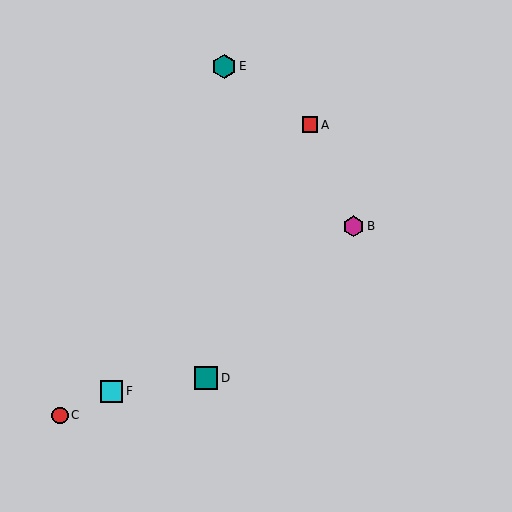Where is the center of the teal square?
The center of the teal square is at (206, 378).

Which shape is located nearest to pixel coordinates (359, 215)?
The magenta hexagon (labeled B) at (353, 226) is nearest to that location.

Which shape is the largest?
The teal hexagon (labeled E) is the largest.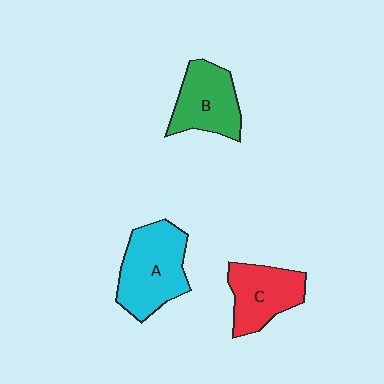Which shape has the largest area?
Shape A (cyan).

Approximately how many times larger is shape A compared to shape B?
Approximately 1.3 times.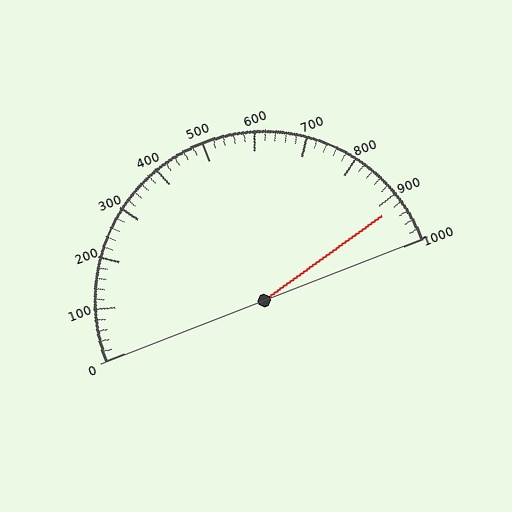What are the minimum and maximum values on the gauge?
The gauge ranges from 0 to 1000.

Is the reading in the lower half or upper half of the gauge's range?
The reading is in the upper half of the range (0 to 1000).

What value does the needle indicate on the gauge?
The needle indicates approximately 920.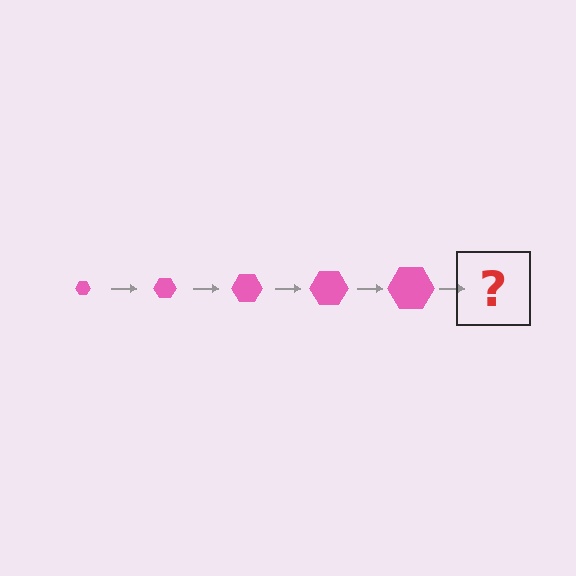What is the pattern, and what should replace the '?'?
The pattern is that the hexagon gets progressively larger each step. The '?' should be a pink hexagon, larger than the previous one.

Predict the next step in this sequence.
The next step is a pink hexagon, larger than the previous one.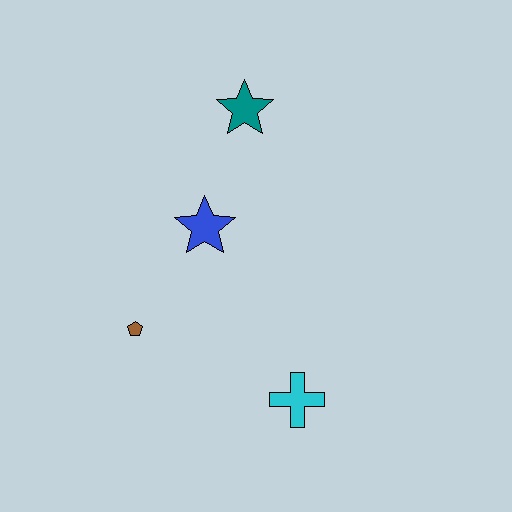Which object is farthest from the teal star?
The cyan cross is farthest from the teal star.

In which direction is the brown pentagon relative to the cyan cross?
The brown pentagon is to the left of the cyan cross.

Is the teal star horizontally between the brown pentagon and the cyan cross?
Yes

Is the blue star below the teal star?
Yes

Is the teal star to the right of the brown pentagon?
Yes